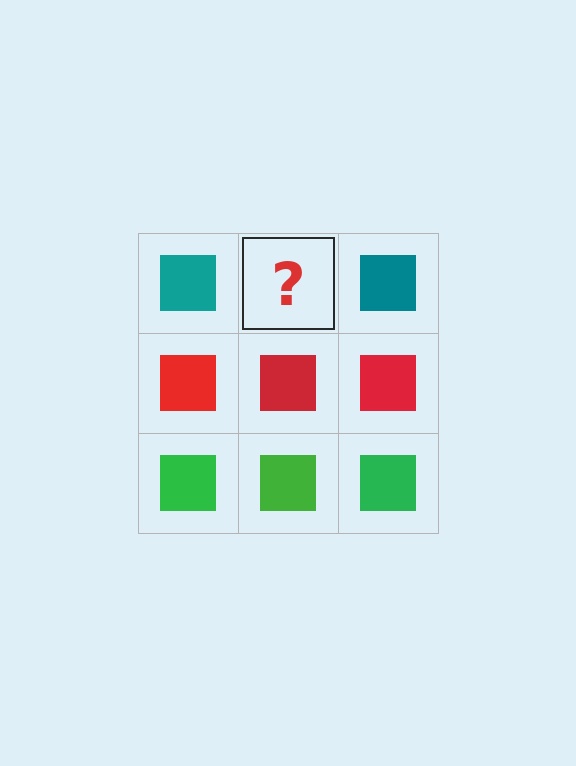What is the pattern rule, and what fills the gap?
The rule is that each row has a consistent color. The gap should be filled with a teal square.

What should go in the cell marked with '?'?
The missing cell should contain a teal square.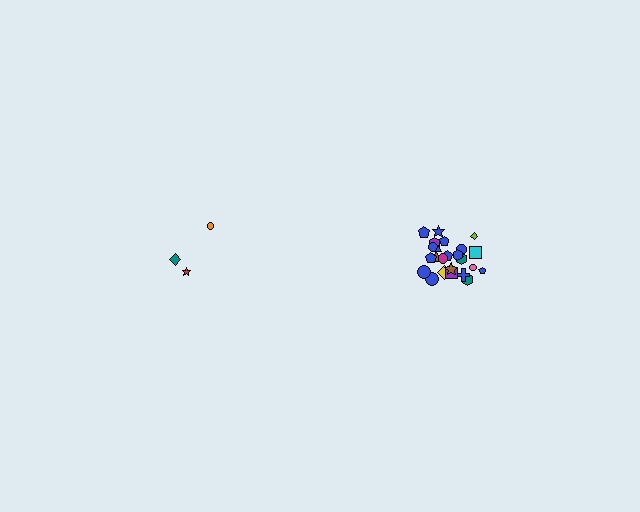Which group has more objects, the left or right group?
The right group.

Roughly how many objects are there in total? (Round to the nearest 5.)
Roughly 30 objects in total.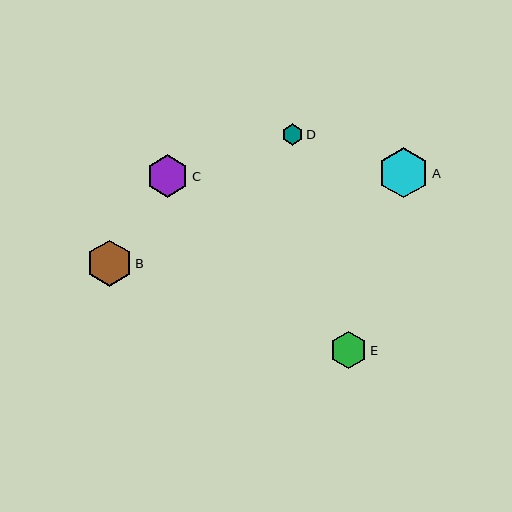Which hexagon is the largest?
Hexagon A is the largest with a size of approximately 50 pixels.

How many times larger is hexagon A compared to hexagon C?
Hexagon A is approximately 1.2 times the size of hexagon C.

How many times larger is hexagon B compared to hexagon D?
Hexagon B is approximately 2.2 times the size of hexagon D.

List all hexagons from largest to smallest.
From largest to smallest: A, B, C, E, D.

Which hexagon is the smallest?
Hexagon D is the smallest with a size of approximately 21 pixels.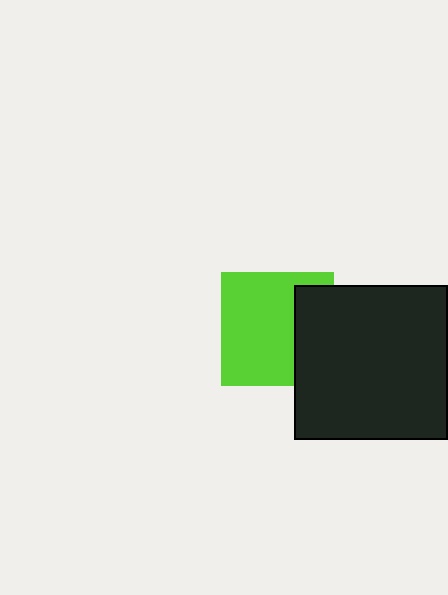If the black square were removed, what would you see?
You would see the complete lime square.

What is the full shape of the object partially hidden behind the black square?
The partially hidden object is a lime square.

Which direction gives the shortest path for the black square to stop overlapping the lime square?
Moving right gives the shortest separation.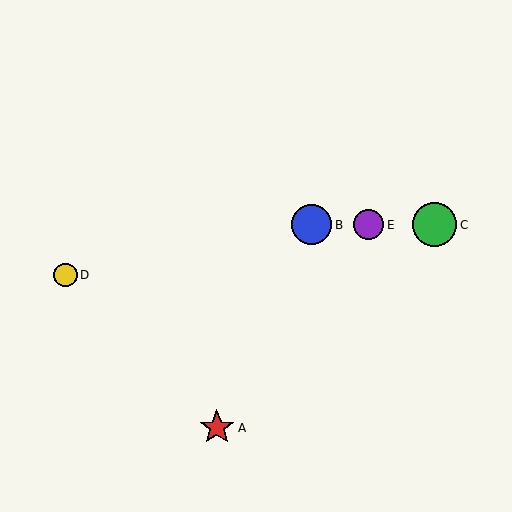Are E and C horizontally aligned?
Yes, both are at y≈225.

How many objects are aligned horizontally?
3 objects (B, C, E) are aligned horizontally.